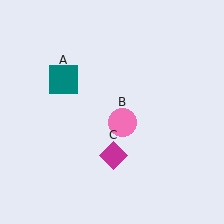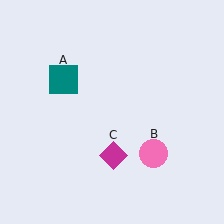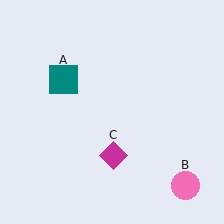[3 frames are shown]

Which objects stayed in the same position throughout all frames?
Teal square (object A) and magenta diamond (object C) remained stationary.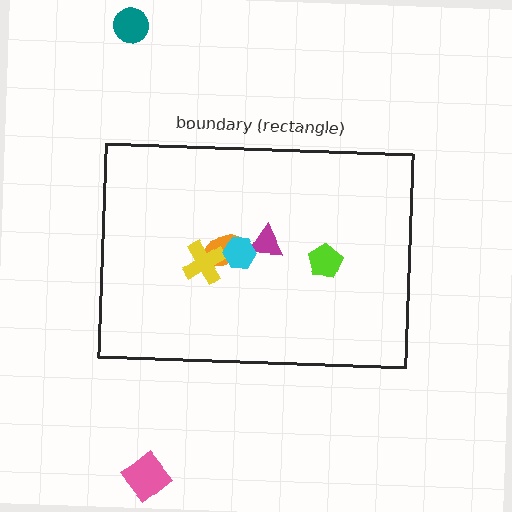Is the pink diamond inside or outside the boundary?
Outside.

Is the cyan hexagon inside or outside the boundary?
Inside.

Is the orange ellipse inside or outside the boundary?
Inside.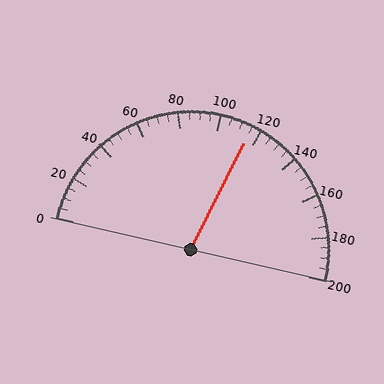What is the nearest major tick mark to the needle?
The nearest major tick mark is 120.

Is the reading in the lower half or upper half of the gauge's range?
The reading is in the upper half of the range (0 to 200).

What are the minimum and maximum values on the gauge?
The gauge ranges from 0 to 200.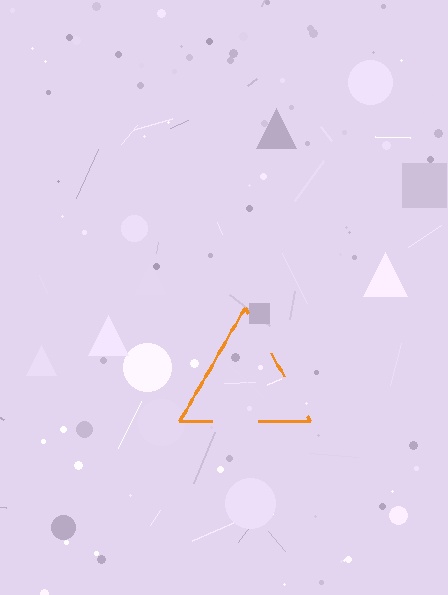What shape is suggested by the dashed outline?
The dashed outline suggests a triangle.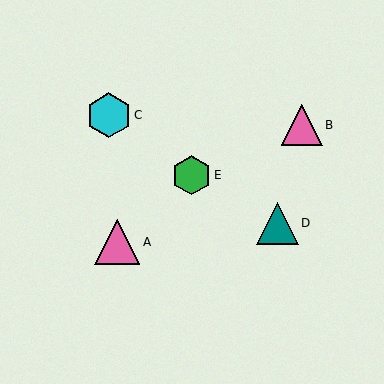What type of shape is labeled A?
Shape A is a pink triangle.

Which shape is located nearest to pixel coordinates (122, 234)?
The pink triangle (labeled A) at (117, 242) is nearest to that location.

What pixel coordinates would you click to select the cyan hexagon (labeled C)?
Click at (109, 115) to select the cyan hexagon C.